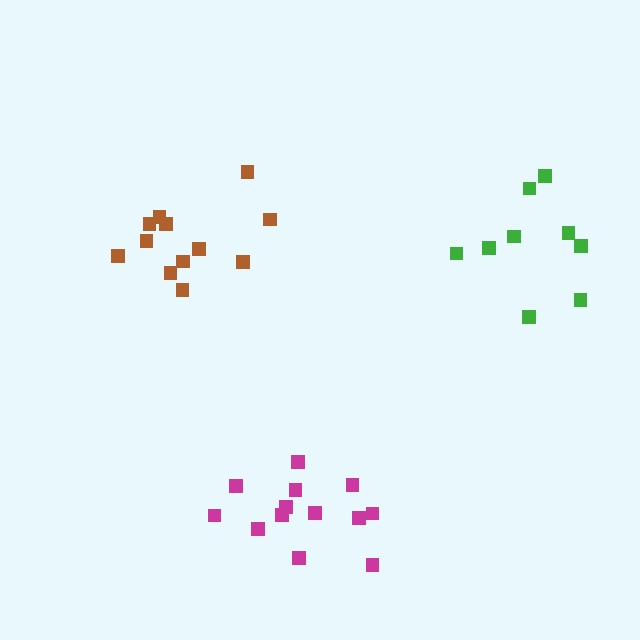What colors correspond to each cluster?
The clusters are colored: green, magenta, brown.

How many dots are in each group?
Group 1: 9 dots, Group 2: 13 dots, Group 3: 12 dots (34 total).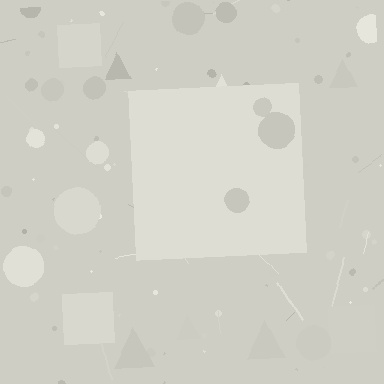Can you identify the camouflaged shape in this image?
The camouflaged shape is a square.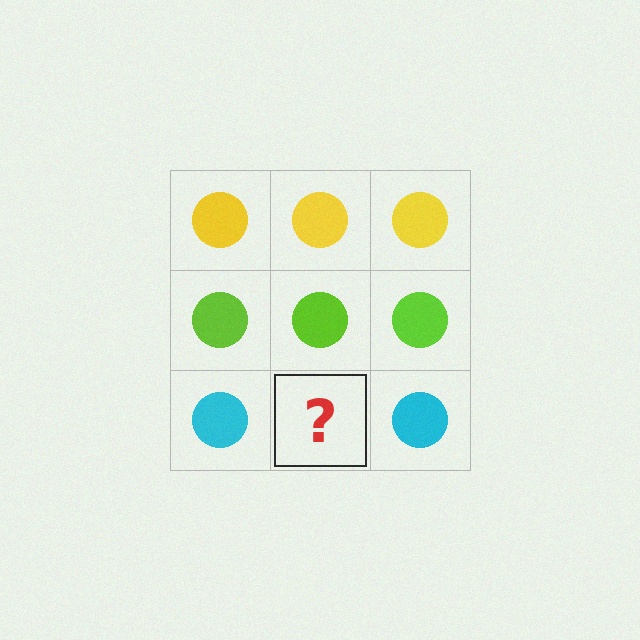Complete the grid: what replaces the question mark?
The question mark should be replaced with a cyan circle.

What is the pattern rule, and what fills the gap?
The rule is that each row has a consistent color. The gap should be filled with a cyan circle.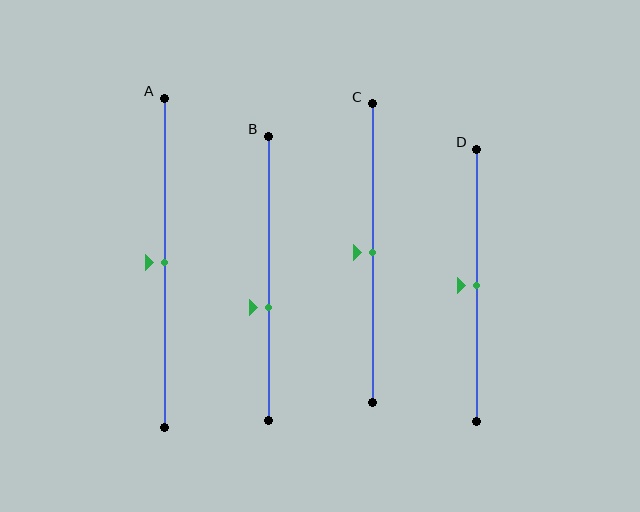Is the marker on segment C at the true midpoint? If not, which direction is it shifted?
Yes, the marker on segment C is at the true midpoint.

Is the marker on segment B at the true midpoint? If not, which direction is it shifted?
No, the marker on segment B is shifted downward by about 10% of the segment length.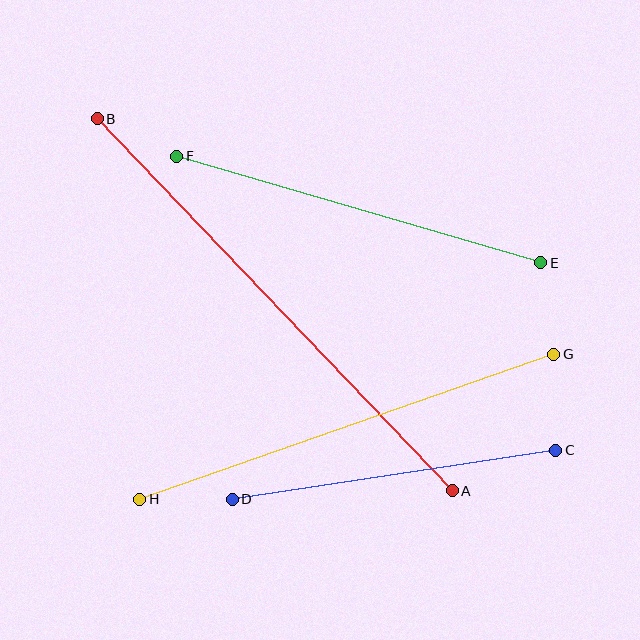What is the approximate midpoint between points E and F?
The midpoint is at approximately (359, 210) pixels.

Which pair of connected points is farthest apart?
Points A and B are farthest apart.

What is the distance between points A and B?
The distance is approximately 514 pixels.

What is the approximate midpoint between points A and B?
The midpoint is at approximately (275, 305) pixels.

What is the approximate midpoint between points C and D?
The midpoint is at approximately (394, 475) pixels.